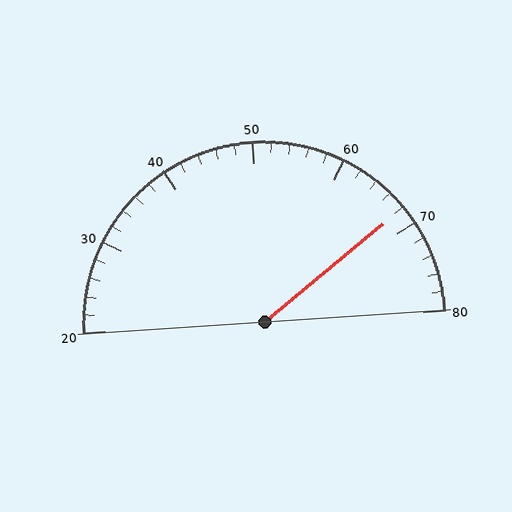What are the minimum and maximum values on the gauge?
The gauge ranges from 20 to 80.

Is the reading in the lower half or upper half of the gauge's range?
The reading is in the upper half of the range (20 to 80).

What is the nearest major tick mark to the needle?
The nearest major tick mark is 70.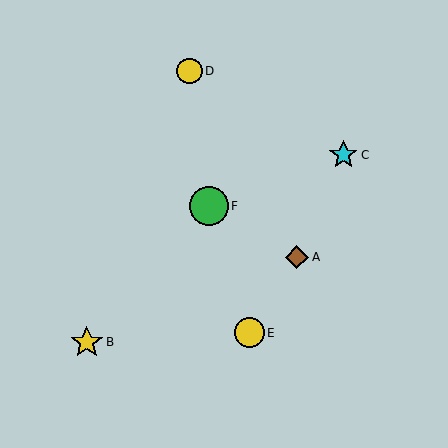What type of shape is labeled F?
Shape F is a green circle.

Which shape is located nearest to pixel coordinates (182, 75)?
The yellow circle (labeled D) at (189, 71) is nearest to that location.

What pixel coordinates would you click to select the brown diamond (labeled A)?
Click at (297, 257) to select the brown diamond A.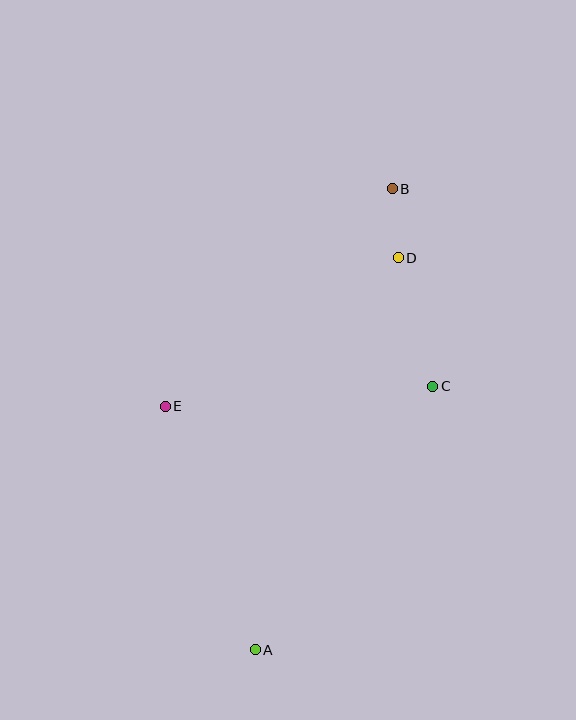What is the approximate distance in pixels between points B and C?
The distance between B and C is approximately 201 pixels.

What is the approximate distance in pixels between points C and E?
The distance between C and E is approximately 268 pixels.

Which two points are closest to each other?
Points B and D are closest to each other.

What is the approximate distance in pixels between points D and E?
The distance between D and E is approximately 276 pixels.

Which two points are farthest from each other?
Points A and B are farthest from each other.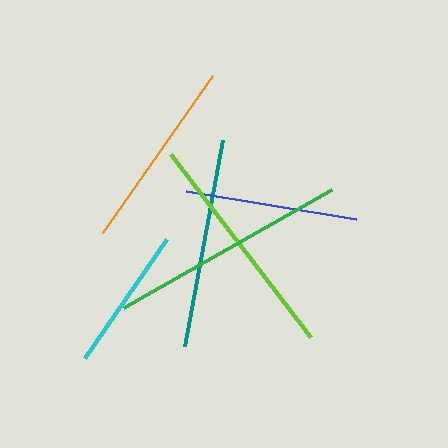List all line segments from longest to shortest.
From longest to shortest: green, lime, teal, orange, blue, cyan.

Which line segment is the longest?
The green line is the longest at approximately 239 pixels.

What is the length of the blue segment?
The blue segment is approximately 172 pixels long.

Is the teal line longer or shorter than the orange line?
The teal line is longer than the orange line.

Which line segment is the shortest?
The cyan line is the shortest at approximately 145 pixels.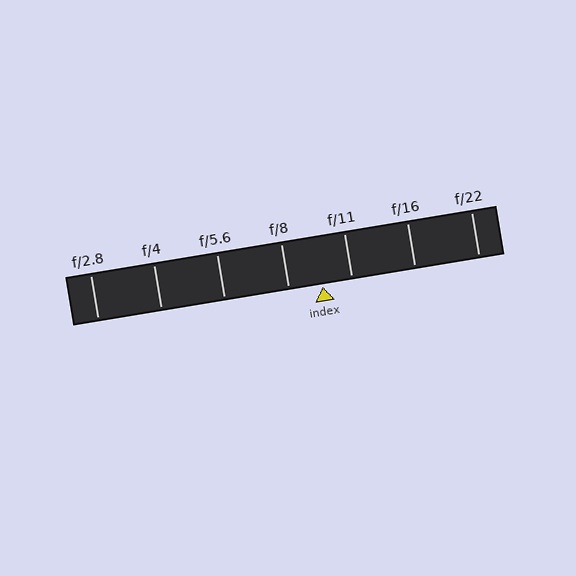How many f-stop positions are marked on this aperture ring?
There are 7 f-stop positions marked.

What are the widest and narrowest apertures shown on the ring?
The widest aperture shown is f/2.8 and the narrowest is f/22.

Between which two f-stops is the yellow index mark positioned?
The index mark is between f/8 and f/11.